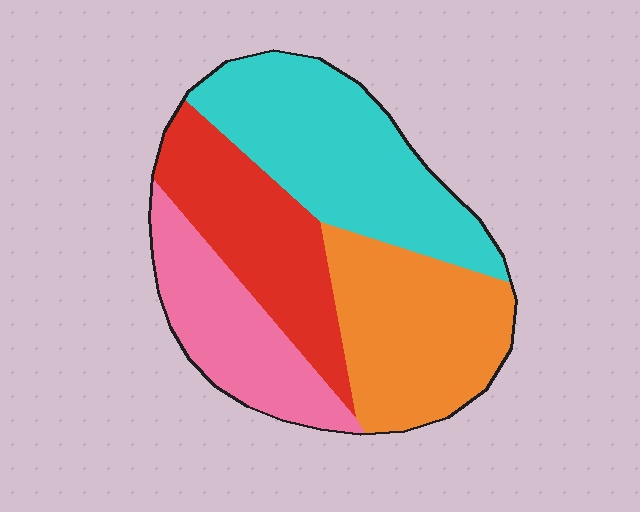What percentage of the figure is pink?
Pink takes up about one fifth (1/5) of the figure.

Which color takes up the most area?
Cyan, at roughly 30%.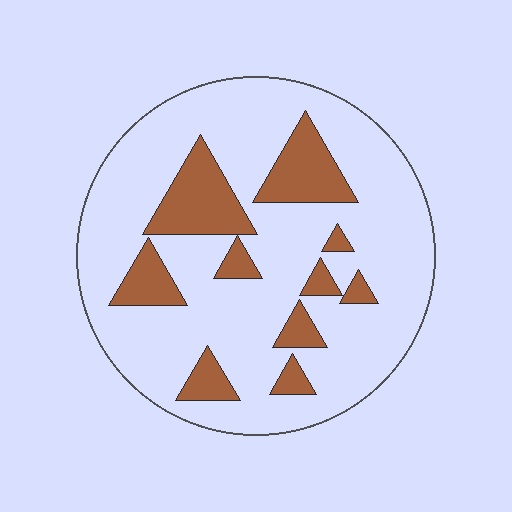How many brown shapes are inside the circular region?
10.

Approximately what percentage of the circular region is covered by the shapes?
Approximately 20%.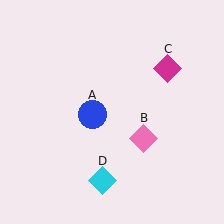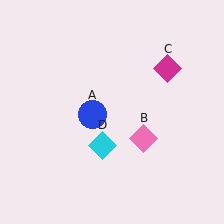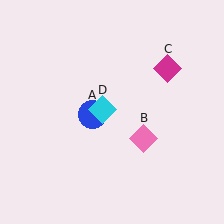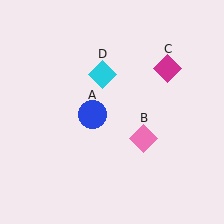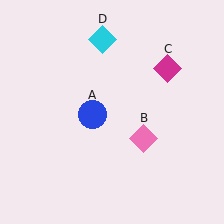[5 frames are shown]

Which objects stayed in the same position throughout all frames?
Blue circle (object A) and pink diamond (object B) and magenta diamond (object C) remained stationary.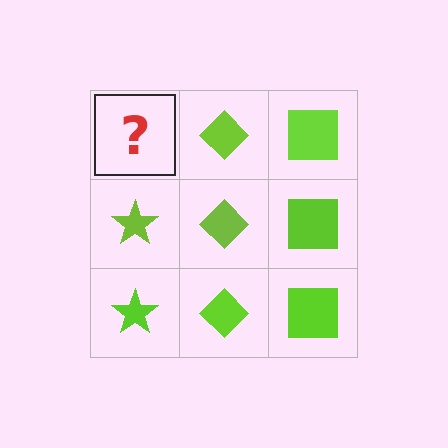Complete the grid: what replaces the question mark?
The question mark should be replaced with a lime star.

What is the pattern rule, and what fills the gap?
The rule is that each column has a consistent shape. The gap should be filled with a lime star.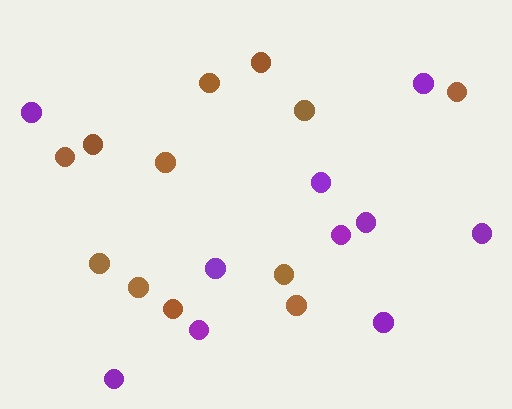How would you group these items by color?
There are 2 groups: one group of brown circles (12) and one group of purple circles (10).